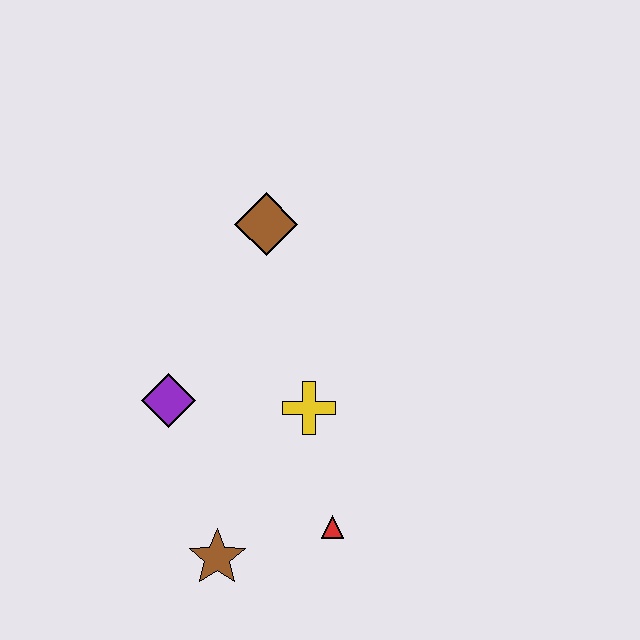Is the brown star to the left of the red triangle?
Yes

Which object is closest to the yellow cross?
The red triangle is closest to the yellow cross.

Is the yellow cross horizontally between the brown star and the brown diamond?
No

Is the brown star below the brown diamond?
Yes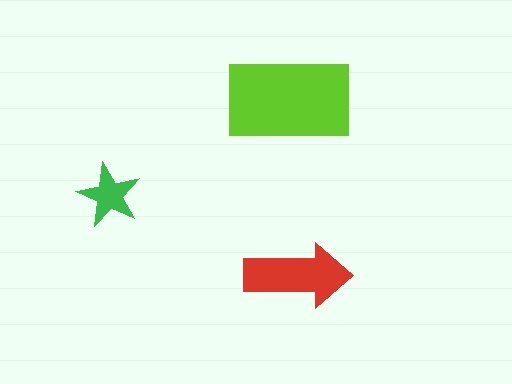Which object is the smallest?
The green star.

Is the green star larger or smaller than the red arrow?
Smaller.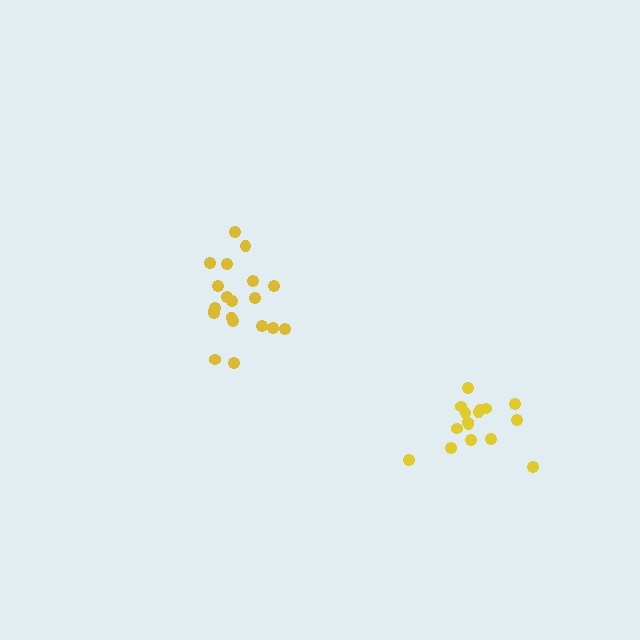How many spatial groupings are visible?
There are 2 spatial groupings.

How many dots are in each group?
Group 1: 20 dots, Group 2: 16 dots (36 total).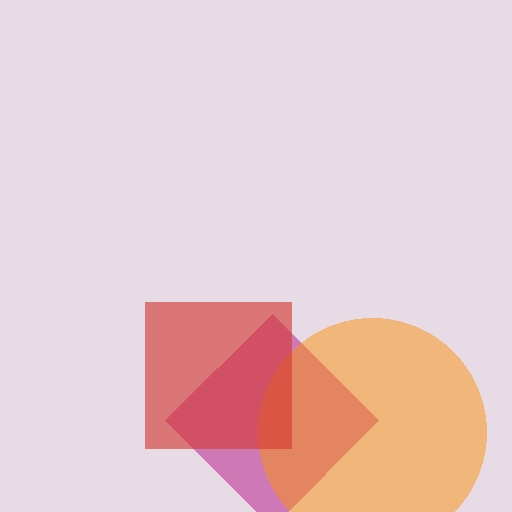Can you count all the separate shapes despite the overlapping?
Yes, there are 3 separate shapes.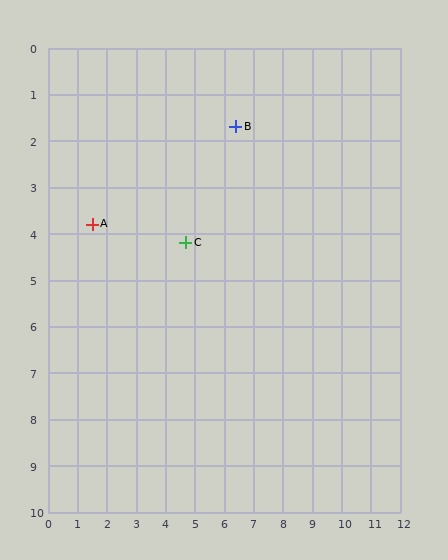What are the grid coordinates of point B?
Point B is at approximately (6.4, 1.7).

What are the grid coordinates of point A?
Point A is at approximately (1.5, 3.8).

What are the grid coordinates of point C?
Point C is at approximately (4.7, 4.2).